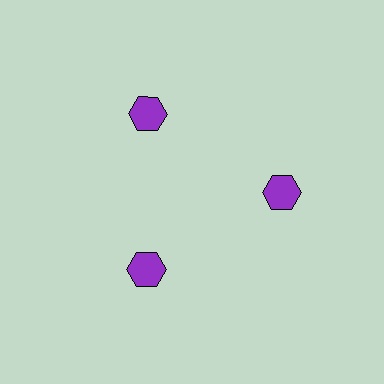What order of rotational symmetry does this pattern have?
This pattern has 3-fold rotational symmetry.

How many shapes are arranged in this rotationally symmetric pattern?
There are 3 shapes, arranged in 3 groups of 1.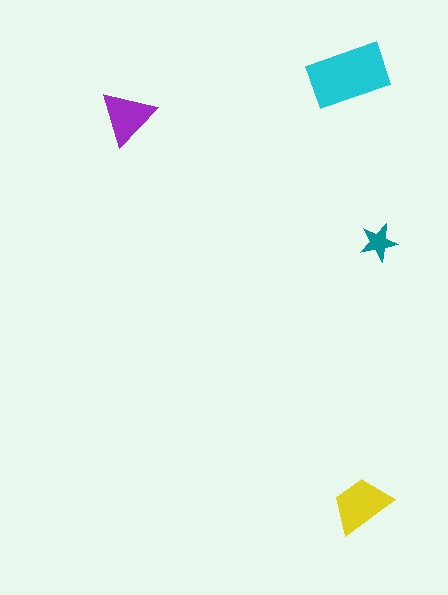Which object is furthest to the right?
The teal star is rightmost.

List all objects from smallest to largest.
The teal star, the purple triangle, the yellow trapezoid, the cyan rectangle.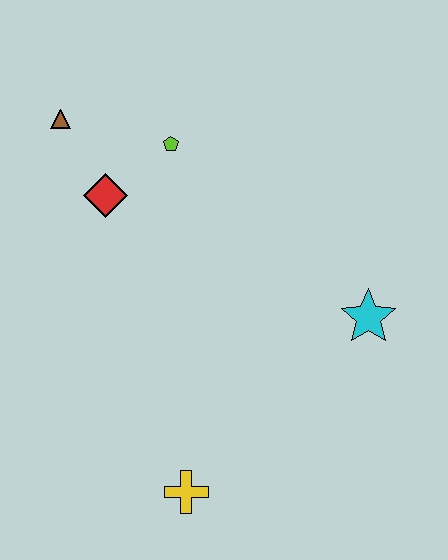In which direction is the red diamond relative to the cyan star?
The red diamond is to the left of the cyan star.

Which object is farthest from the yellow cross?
The brown triangle is farthest from the yellow cross.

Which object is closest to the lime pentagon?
The red diamond is closest to the lime pentagon.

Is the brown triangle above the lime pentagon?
Yes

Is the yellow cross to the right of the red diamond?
Yes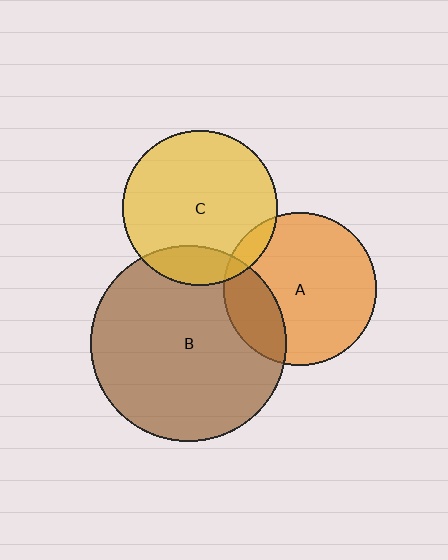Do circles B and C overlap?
Yes.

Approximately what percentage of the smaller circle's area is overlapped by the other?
Approximately 15%.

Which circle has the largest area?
Circle B (brown).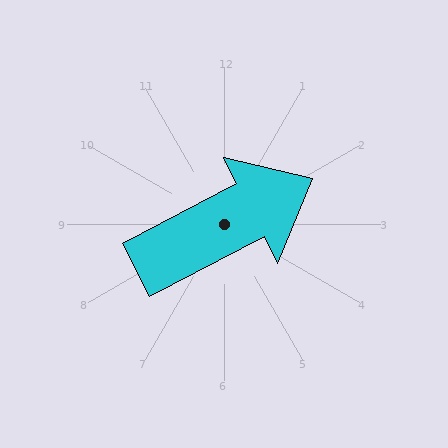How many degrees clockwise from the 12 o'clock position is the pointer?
Approximately 63 degrees.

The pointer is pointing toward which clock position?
Roughly 2 o'clock.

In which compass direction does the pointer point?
Northeast.